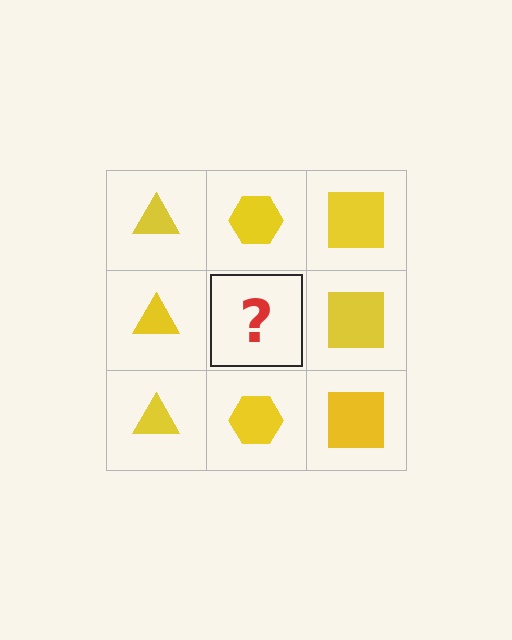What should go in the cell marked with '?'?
The missing cell should contain a yellow hexagon.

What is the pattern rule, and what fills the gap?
The rule is that each column has a consistent shape. The gap should be filled with a yellow hexagon.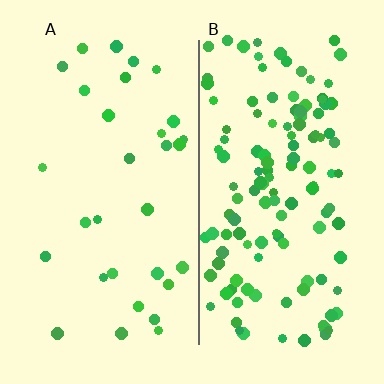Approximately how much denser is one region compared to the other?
Approximately 4.1× — region B over region A.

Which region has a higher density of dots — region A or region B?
B (the right).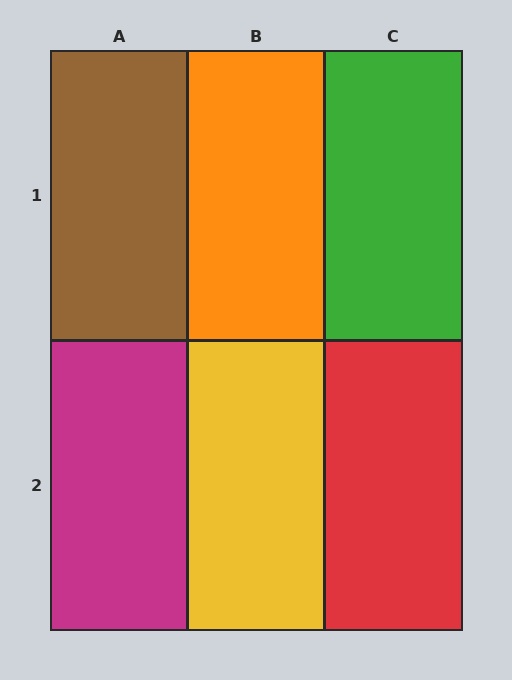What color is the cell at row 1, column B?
Orange.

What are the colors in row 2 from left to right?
Magenta, yellow, red.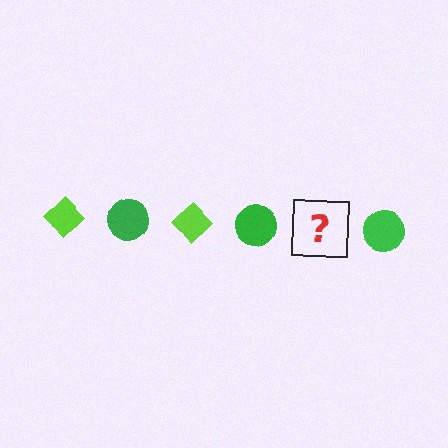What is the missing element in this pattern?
The missing element is a lime diamond.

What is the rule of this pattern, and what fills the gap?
The rule is that the pattern alternates between lime diamond and green circle. The gap should be filled with a lime diamond.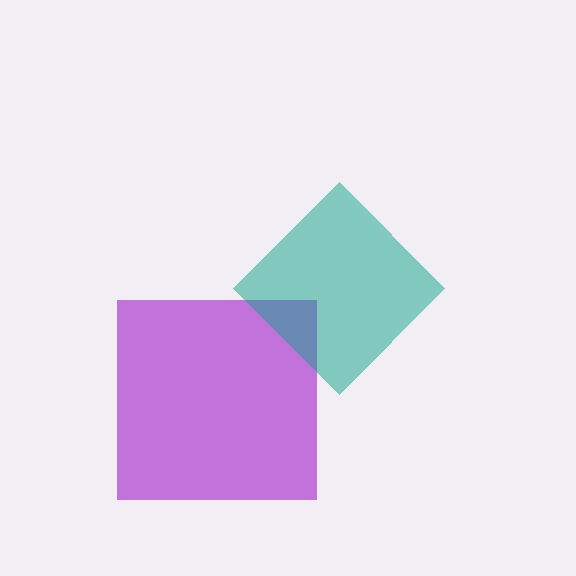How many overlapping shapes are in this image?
There are 2 overlapping shapes in the image.